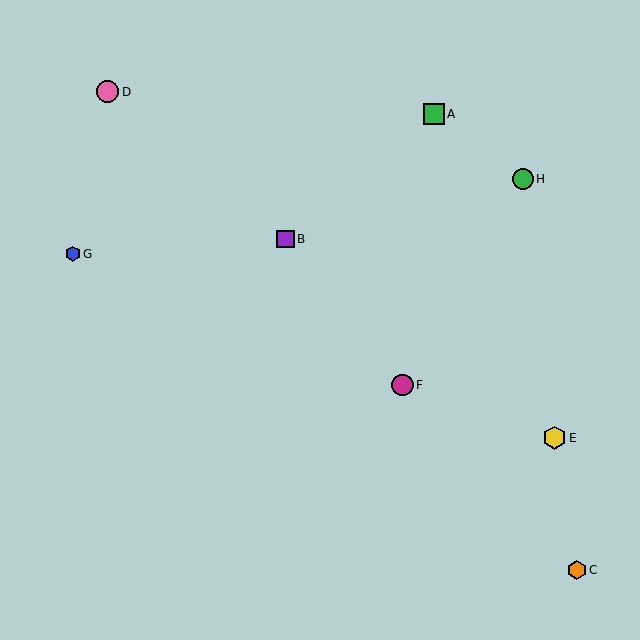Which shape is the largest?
The yellow hexagon (labeled E) is the largest.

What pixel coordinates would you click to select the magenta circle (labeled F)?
Click at (402, 385) to select the magenta circle F.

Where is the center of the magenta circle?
The center of the magenta circle is at (402, 385).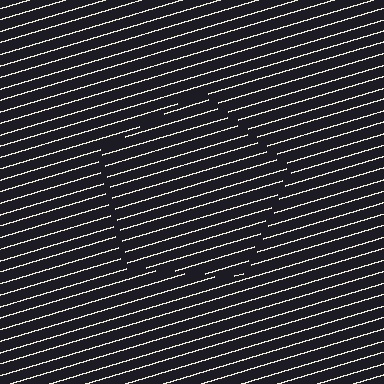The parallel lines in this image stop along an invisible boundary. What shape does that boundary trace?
An illusory pentagon. The interior of the shape contains the same grating, shifted by half a period — the contour is defined by the phase discontinuity where line-ends from the inner and outer gratings abut.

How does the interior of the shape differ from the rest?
The interior of the shape contains the same grating, shifted by half a period — the contour is defined by the phase discontinuity where line-ends from the inner and outer gratings abut.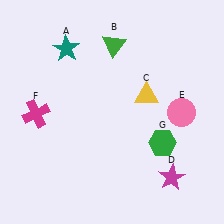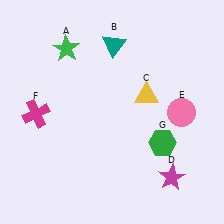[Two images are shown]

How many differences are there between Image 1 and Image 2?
There are 2 differences between the two images.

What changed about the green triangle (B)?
In Image 1, B is green. In Image 2, it changed to teal.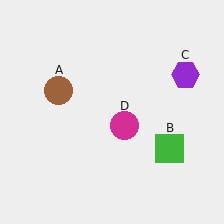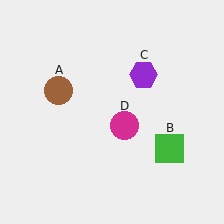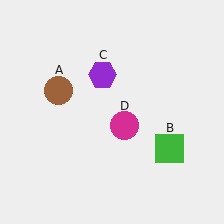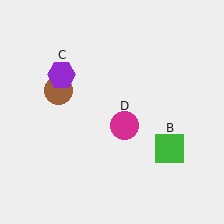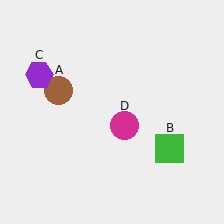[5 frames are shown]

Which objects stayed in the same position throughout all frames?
Brown circle (object A) and green square (object B) and magenta circle (object D) remained stationary.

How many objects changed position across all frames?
1 object changed position: purple hexagon (object C).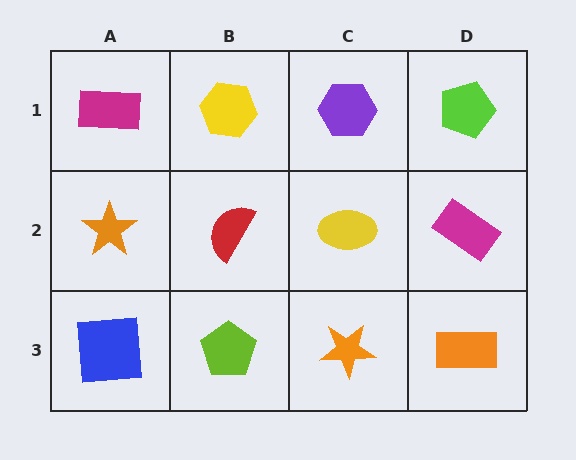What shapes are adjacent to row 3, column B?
A red semicircle (row 2, column B), a blue square (row 3, column A), an orange star (row 3, column C).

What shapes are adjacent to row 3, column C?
A yellow ellipse (row 2, column C), a lime pentagon (row 3, column B), an orange rectangle (row 3, column D).